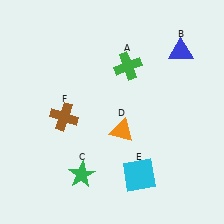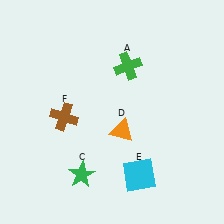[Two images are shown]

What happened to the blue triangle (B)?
The blue triangle (B) was removed in Image 2. It was in the top-right area of Image 1.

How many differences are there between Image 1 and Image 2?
There is 1 difference between the two images.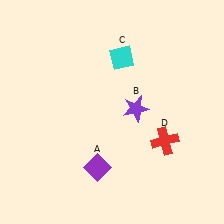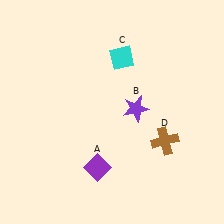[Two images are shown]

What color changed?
The cross (D) changed from red in Image 1 to brown in Image 2.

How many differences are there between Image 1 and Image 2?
There is 1 difference between the two images.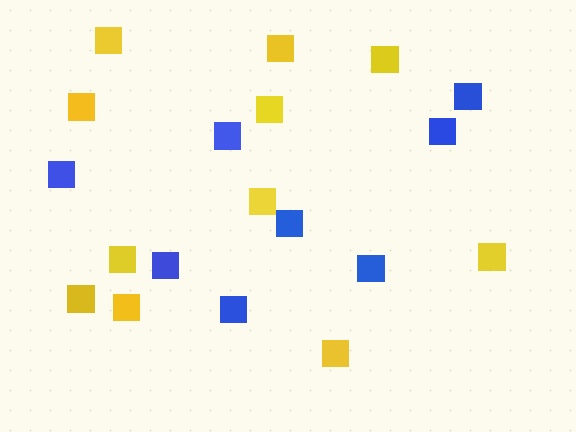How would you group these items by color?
There are 2 groups: one group of blue squares (8) and one group of yellow squares (11).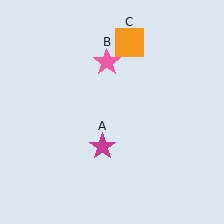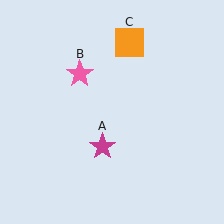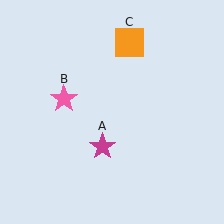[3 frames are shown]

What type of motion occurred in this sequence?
The pink star (object B) rotated counterclockwise around the center of the scene.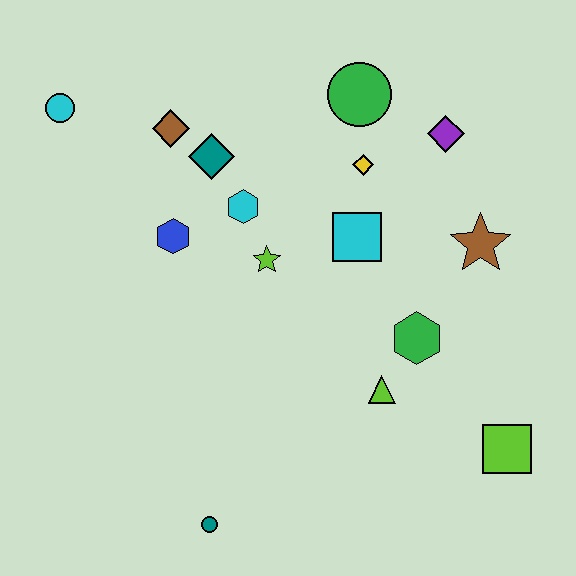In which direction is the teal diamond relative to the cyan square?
The teal diamond is to the left of the cyan square.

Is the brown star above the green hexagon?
Yes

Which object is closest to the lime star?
The cyan hexagon is closest to the lime star.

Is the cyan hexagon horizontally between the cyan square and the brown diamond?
Yes